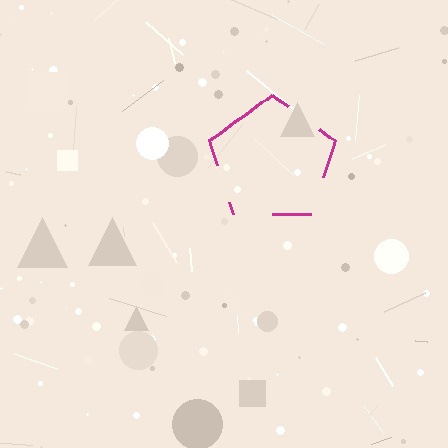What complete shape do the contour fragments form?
The contour fragments form a pentagon.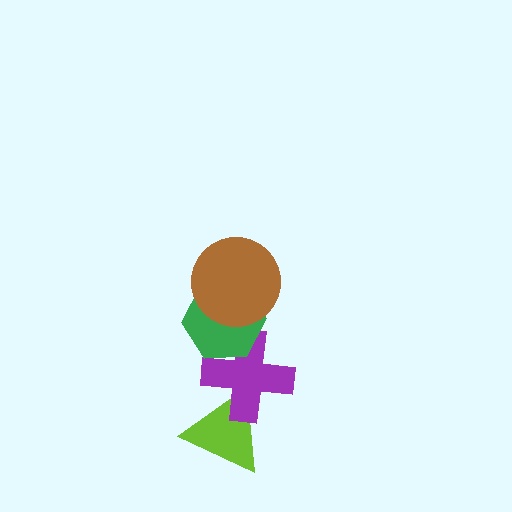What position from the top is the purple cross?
The purple cross is 3rd from the top.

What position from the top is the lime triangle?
The lime triangle is 4th from the top.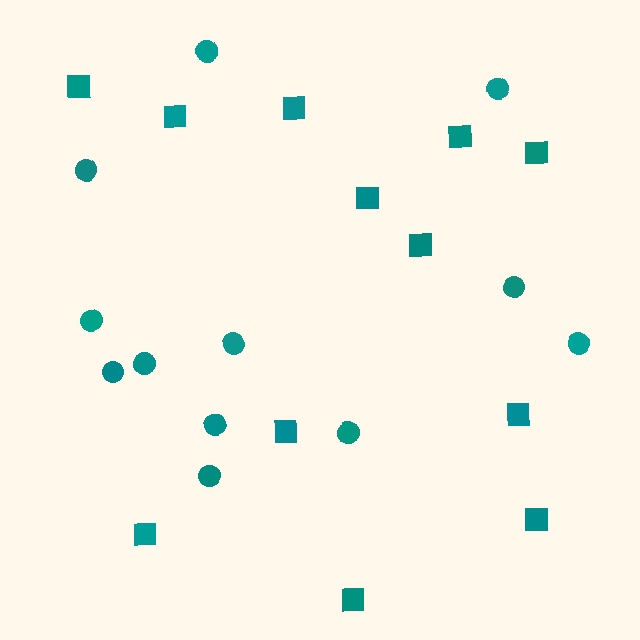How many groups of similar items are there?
There are 2 groups: one group of circles (12) and one group of squares (12).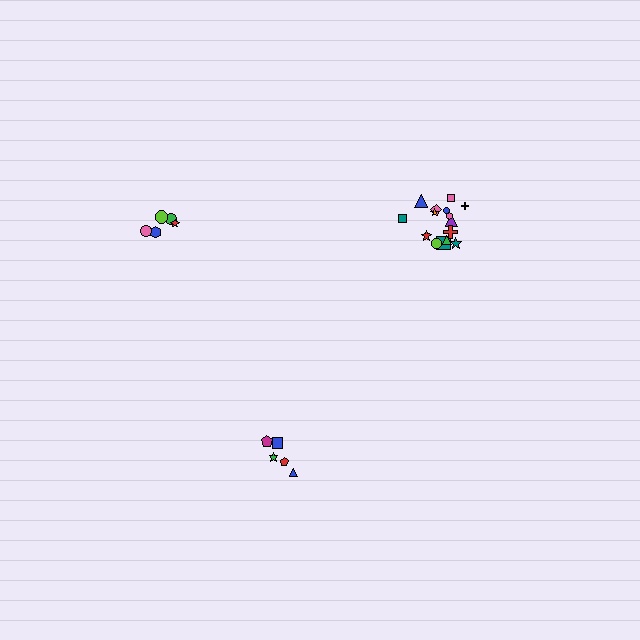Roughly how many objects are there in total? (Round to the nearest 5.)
Roughly 25 objects in total.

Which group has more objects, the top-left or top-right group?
The top-right group.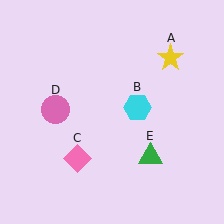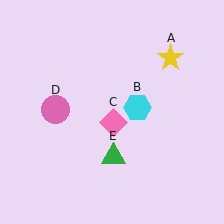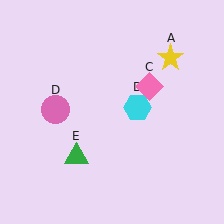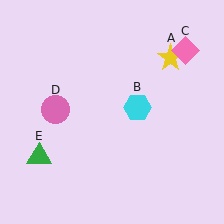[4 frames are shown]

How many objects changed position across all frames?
2 objects changed position: pink diamond (object C), green triangle (object E).